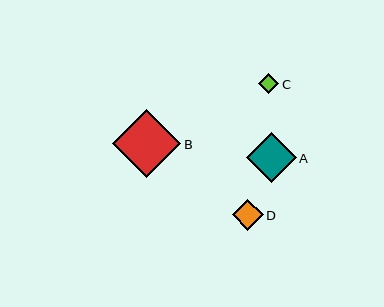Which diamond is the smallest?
Diamond C is the smallest with a size of approximately 20 pixels.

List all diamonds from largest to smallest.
From largest to smallest: B, A, D, C.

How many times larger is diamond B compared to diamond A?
Diamond B is approximately 1.4 times the size of diamond A.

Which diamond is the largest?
Diamond B is the largest with a size of approximately 68 pixels.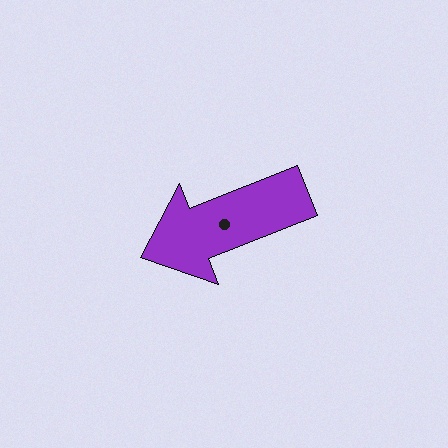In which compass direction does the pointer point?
West.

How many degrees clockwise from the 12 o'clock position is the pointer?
Approximately 248 degrees.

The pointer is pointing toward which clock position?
Roughly 8 o'clock.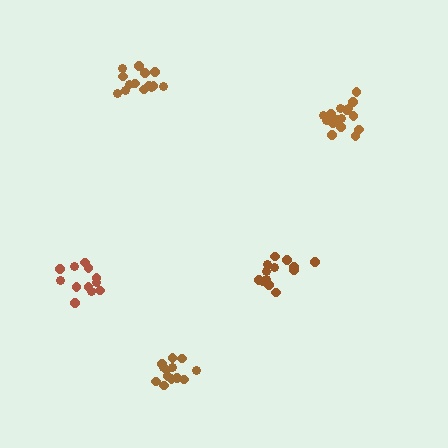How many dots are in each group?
Group 1: 14 dots, Group 2: 17 dots, Group 3: 12 dots, Group 4: 14 dots, Group 5: 13 dots (70 total).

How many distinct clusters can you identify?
There are 5 distinct clusters.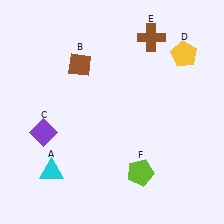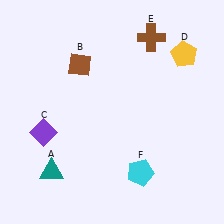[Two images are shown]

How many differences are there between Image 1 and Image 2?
There are 2 differences between the two images.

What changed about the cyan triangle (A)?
In Image 1, A is cyan. In Image 2, it changed to teal.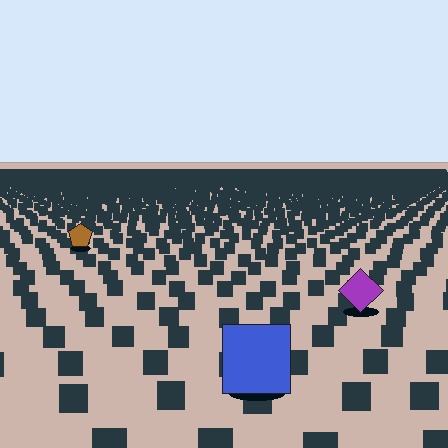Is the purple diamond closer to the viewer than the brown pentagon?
Yes. The purple diamond is closer — you can tell from the texture gradient: the ground texture is coarser near it.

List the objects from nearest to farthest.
From nearest to farthest: the blue square, the purple diamond, the brown pentagon.